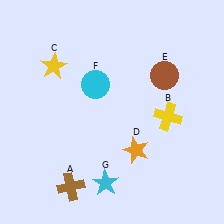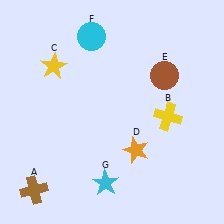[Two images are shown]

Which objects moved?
The objects that moved are: the brown cross (A), the cyan circle (F).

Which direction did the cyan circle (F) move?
The cyan circle (F) moved up.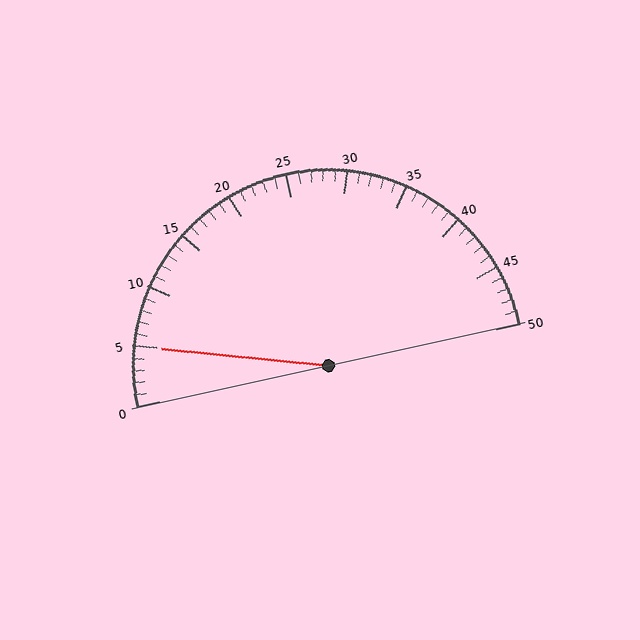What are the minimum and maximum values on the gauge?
The gauge ranges from 0 to 50.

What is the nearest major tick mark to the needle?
The nearest major tick mark is 5.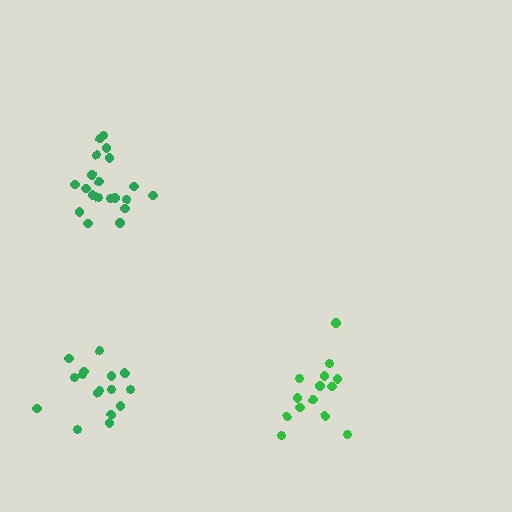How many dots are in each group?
Group 1: 14 dots, Group 2: 17 dots, Group 3: 20 dots (51 total).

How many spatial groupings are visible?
There are 3 spatial groupings.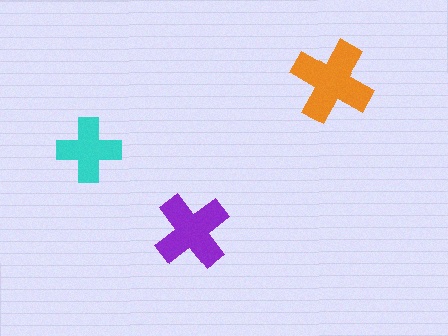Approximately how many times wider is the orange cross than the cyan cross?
About 1.5 times wider.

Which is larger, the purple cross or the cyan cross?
The purple one.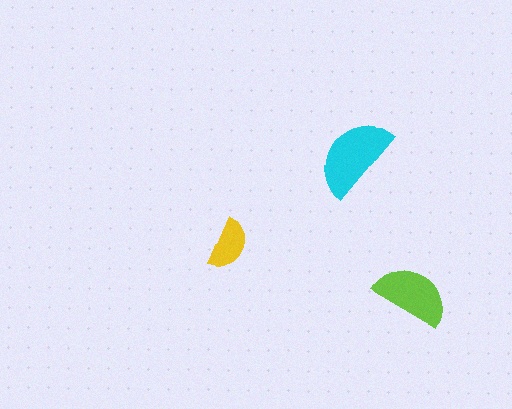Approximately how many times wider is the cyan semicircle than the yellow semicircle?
About 1.5 times wider.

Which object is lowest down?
The lime semicircle is bottommost.